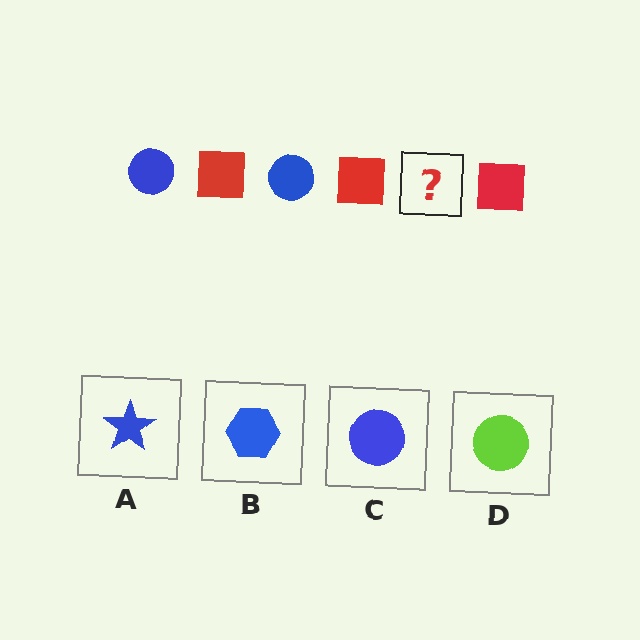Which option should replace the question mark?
Option C.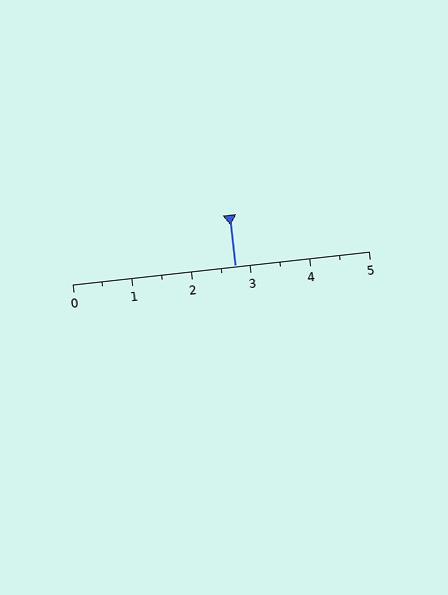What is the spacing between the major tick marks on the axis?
The major ticks are spaced 1 apart.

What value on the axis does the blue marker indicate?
The marker indicates approximately 2.8.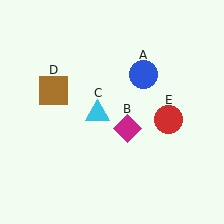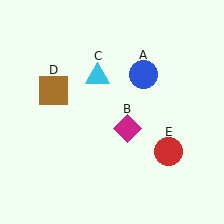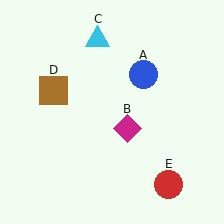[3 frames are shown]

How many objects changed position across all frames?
2 objects changed position: cyan triangle (object C), red circle (object E).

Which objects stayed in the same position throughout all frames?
Blue circle (object A) and magenta diamond (object B) and brown square (object D) remained stationary.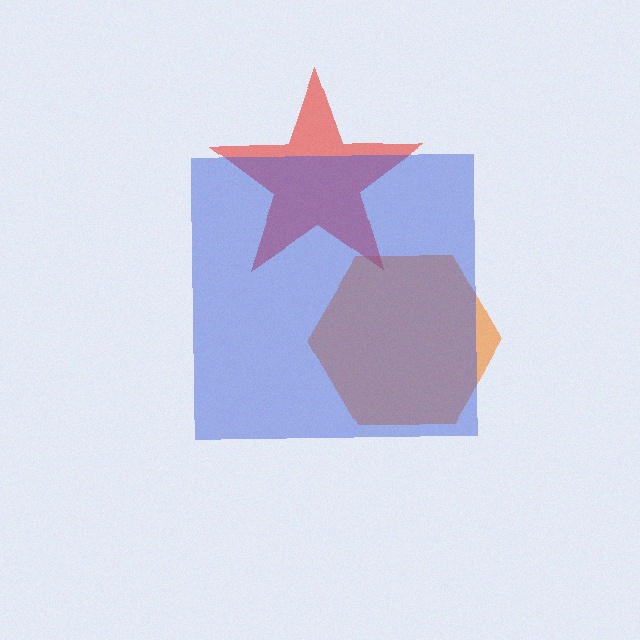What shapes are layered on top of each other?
The layered shapes are: an orange hexagon, a red star, a blue square.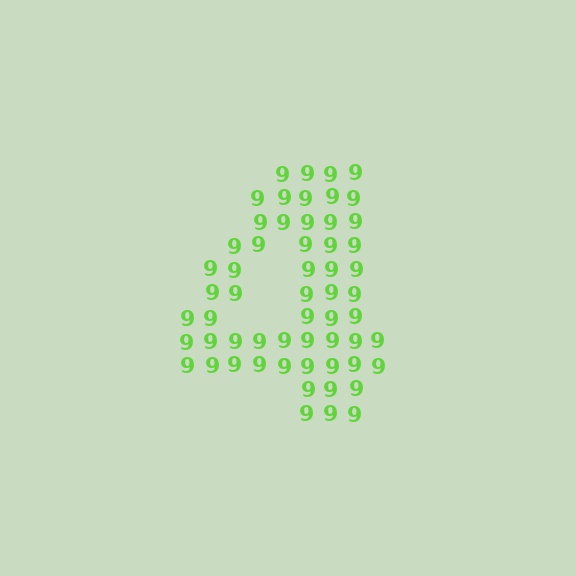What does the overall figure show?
The overall figure shows the digit 4.